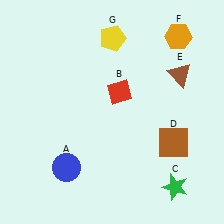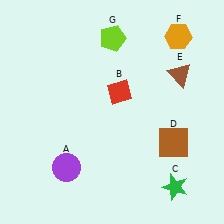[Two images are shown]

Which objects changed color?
A changed from blue to purple. G changed from yellow to lime.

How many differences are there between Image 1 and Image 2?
There are 2 differences between the two images.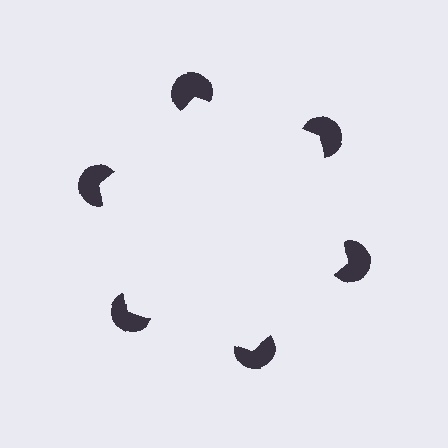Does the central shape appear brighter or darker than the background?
It typically appears slightly brighter than the background, even though no actual brightness change is drawn.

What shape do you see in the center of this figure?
An illusory hexagon — its edges are inferred from the aligned wedge cuts in the pac-man discs, not physically drawn.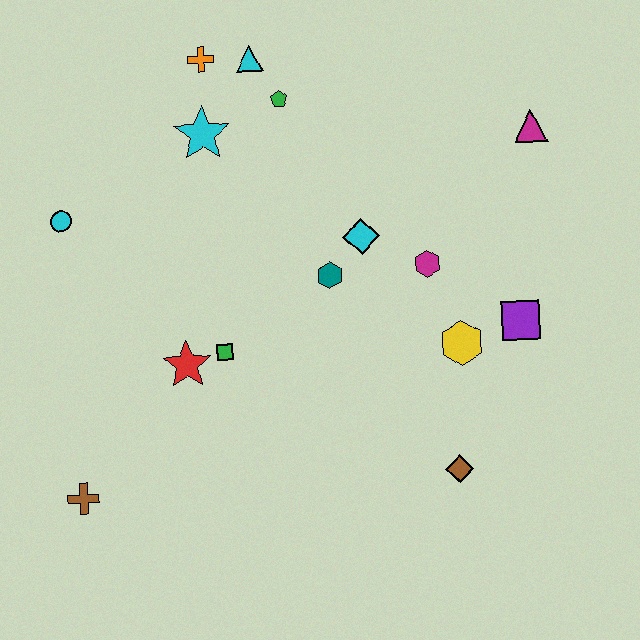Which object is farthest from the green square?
The magenta triangle is farthest from the green square.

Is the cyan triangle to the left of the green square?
No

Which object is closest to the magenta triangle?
The magenta hexagon is closest to the magenta triangle.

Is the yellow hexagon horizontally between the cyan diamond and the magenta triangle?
Yes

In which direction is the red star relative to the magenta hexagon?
The red star is to the left of the magenta hexagon.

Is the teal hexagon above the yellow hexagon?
Yes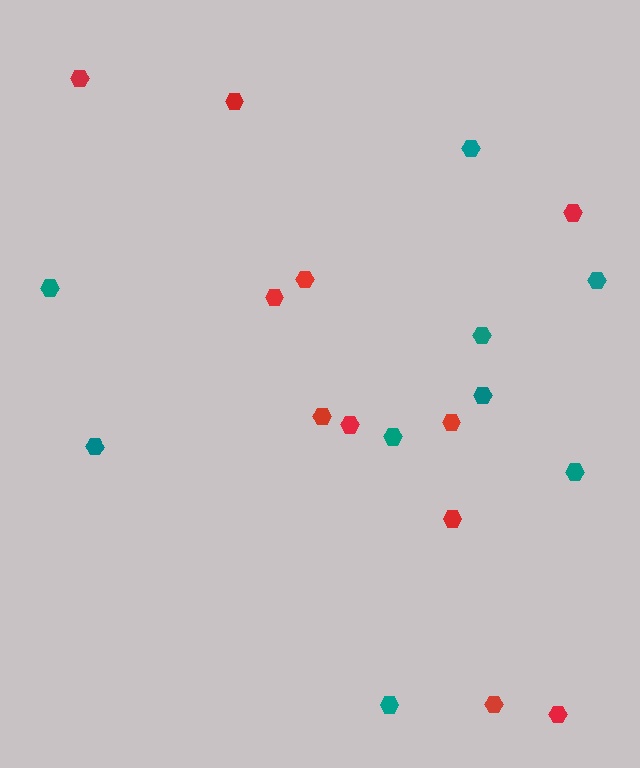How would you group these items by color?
There are 2 groups: one group of teal hexagons (9) and one group of red hexagons (11).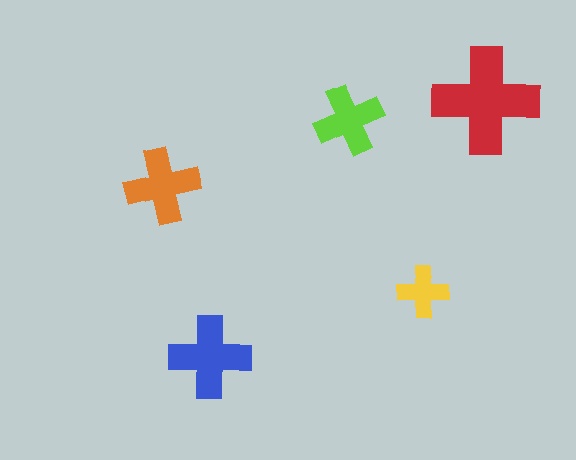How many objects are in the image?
There are 5 objects in the image.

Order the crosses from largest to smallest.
the red one, the blue one, the orange one, the lime one, the yellow one.